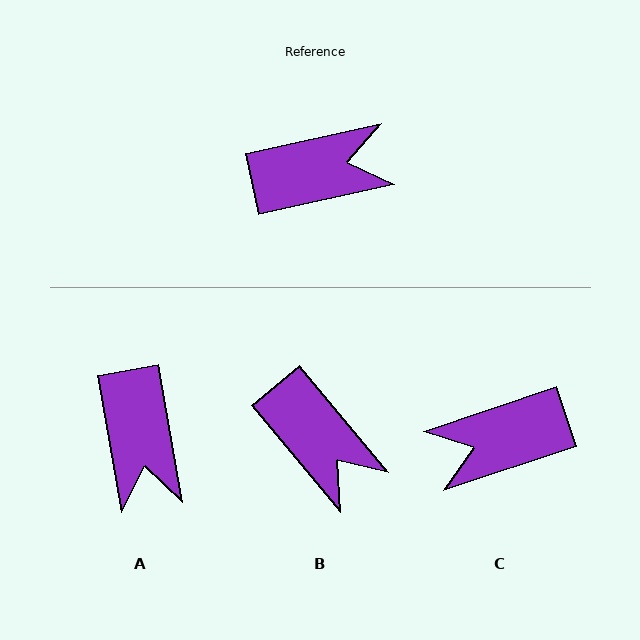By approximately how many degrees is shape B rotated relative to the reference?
Approximately 63 degrees clockwise.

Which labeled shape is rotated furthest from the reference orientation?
C, about 174 degrees away.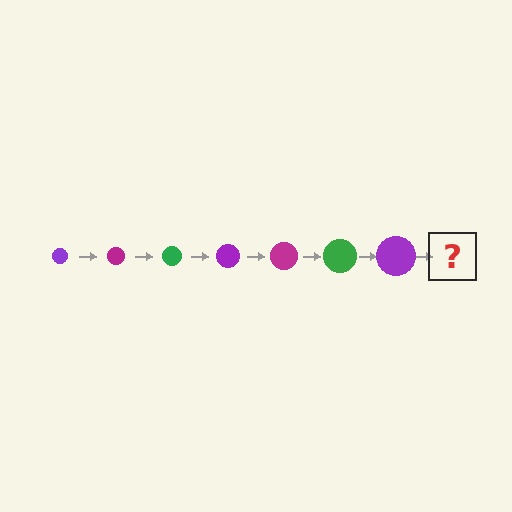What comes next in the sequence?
The next element should be a magenta circle, larger than the previous one.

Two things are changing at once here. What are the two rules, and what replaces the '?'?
The two rules are that the circle grows larger each step and the color cycles through purple, magenta, and green. The '?' should be a magenta circle, larger than the previous one.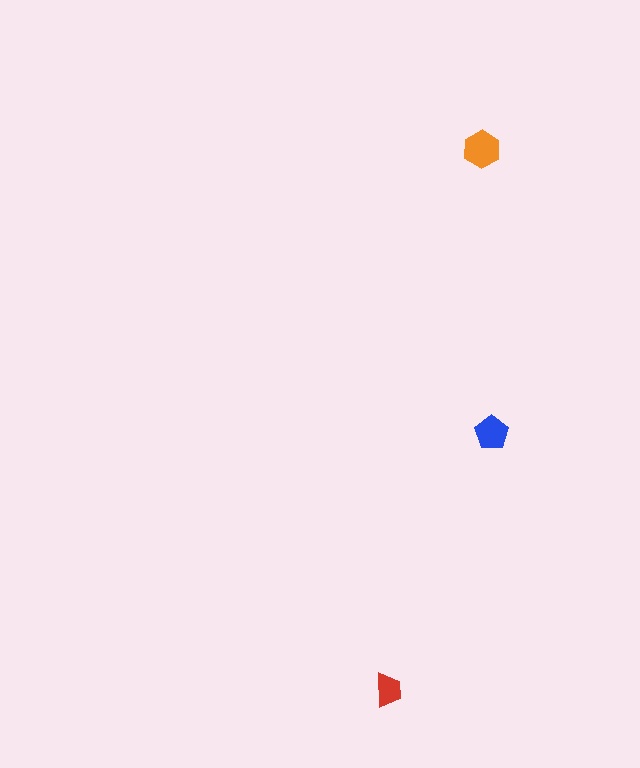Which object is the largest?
The orange hexagon.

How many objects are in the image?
There are 3 objects in the image.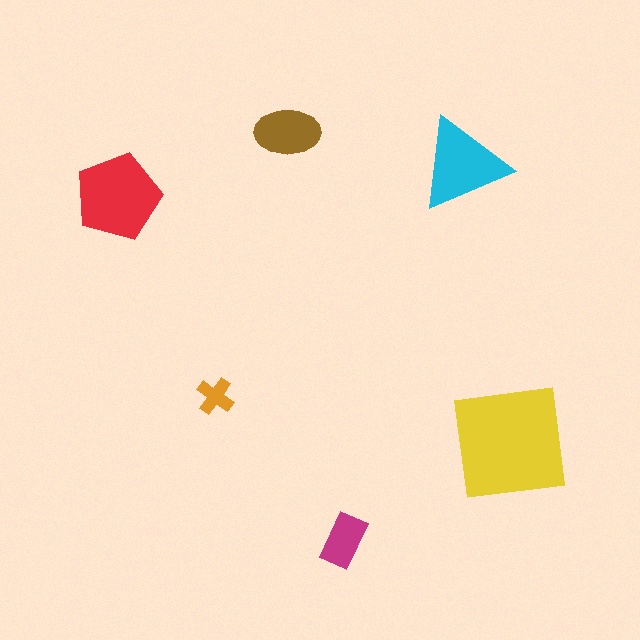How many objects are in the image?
There are 6 objects in the image.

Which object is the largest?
The yellow square.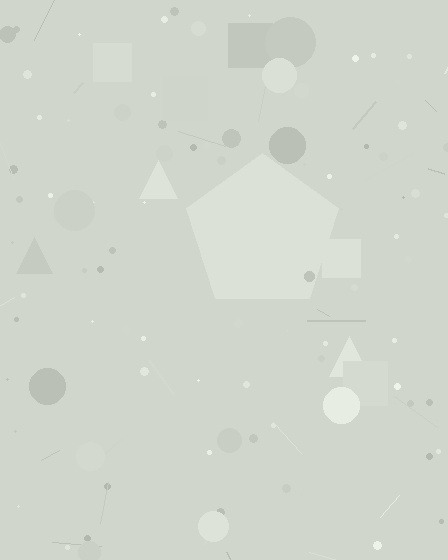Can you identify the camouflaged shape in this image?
The camouflaged shape is a pentagon.